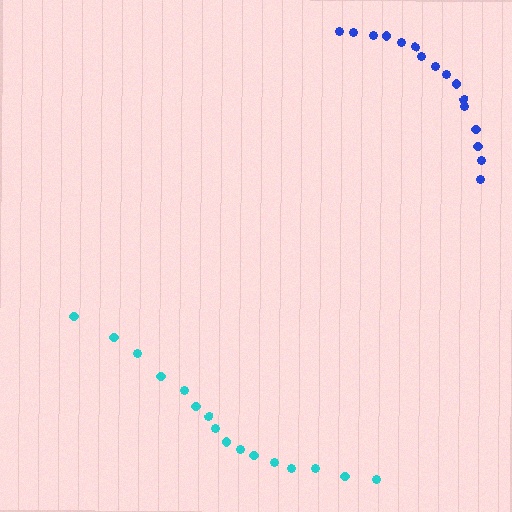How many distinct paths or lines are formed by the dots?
There are 2 distinct paths.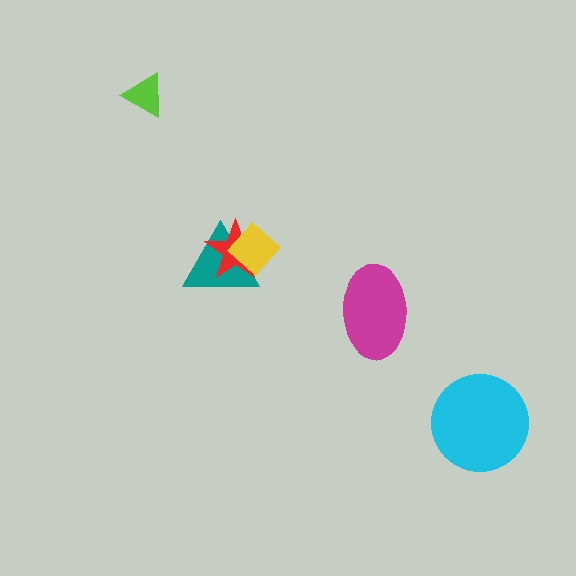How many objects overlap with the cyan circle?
0 objects overlap with the cyan circle.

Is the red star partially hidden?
Yes, it is partially covered by another shape.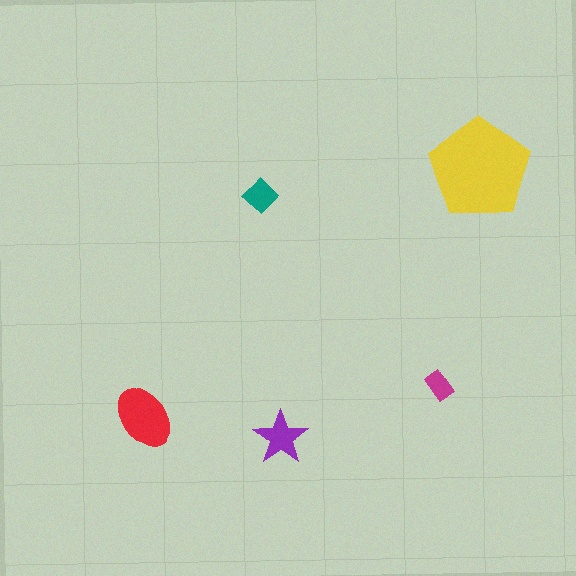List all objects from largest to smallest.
The yellow pentagon, the red ellipse, the purple star, the teal diamond, the magenta rectangle.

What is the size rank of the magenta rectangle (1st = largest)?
5th.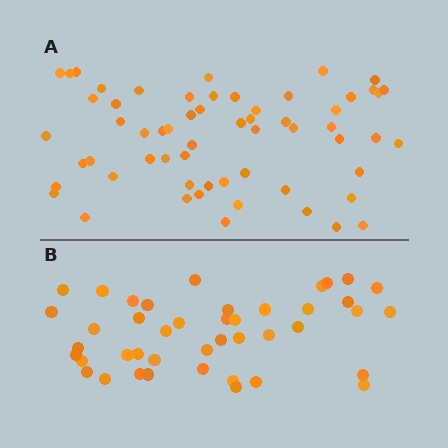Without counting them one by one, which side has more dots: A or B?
Region A (the top region) has more dots.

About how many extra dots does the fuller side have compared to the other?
Region A has approximately 15 more dots than region B.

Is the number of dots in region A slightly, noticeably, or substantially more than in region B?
Region A has noticeably more, but not dramatically so. The ratio is roughly 1.4 to 1.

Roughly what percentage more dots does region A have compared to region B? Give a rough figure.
About 40% more.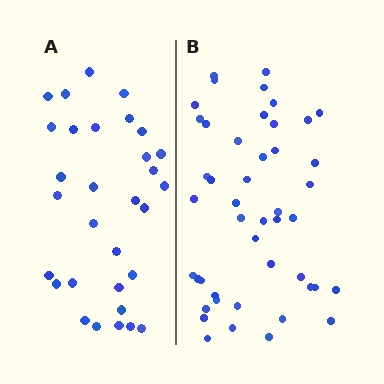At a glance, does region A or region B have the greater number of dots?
Region B (the right region) has more dots.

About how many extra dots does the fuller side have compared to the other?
Region B has approximately 15 more dots than region A.